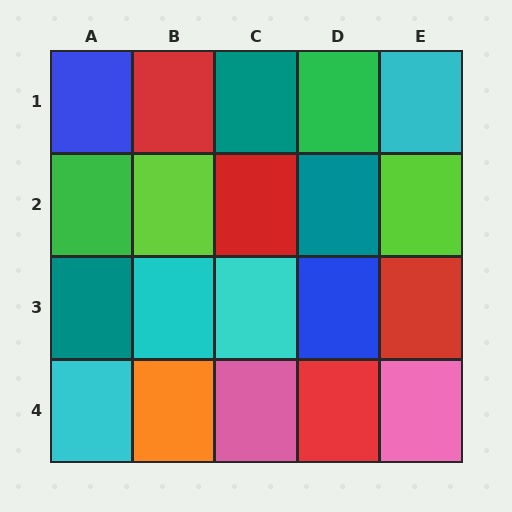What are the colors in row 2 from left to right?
Green, lime, red, teal, lime.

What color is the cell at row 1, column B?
Red.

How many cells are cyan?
4 cells are cyan.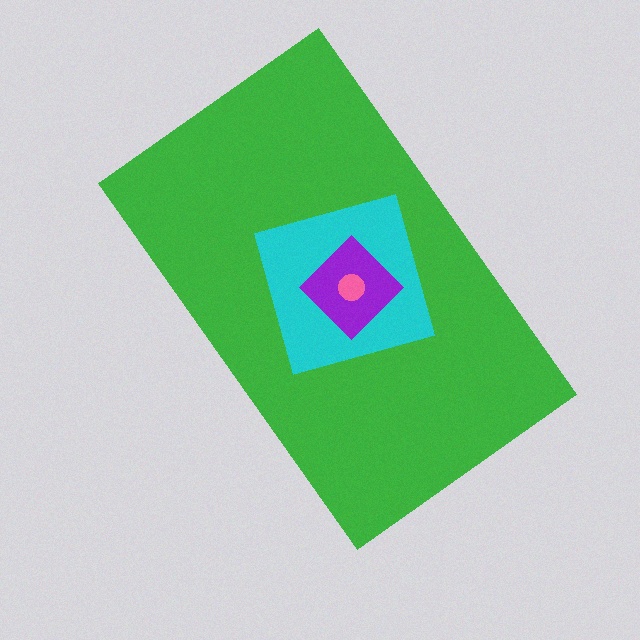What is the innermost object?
The pink circle.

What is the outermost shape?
The green rectangle.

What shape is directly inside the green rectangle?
The cyan square.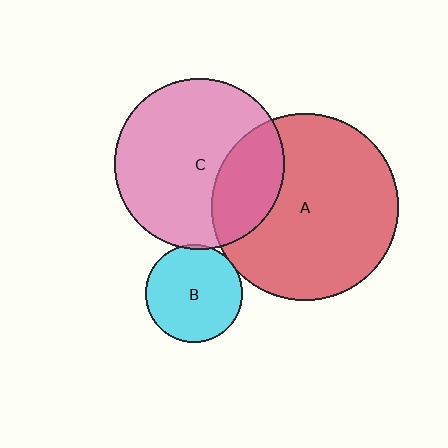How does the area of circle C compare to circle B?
Approximately 3.1 times.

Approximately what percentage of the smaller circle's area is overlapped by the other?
Approximately 5%.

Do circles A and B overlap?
Yes.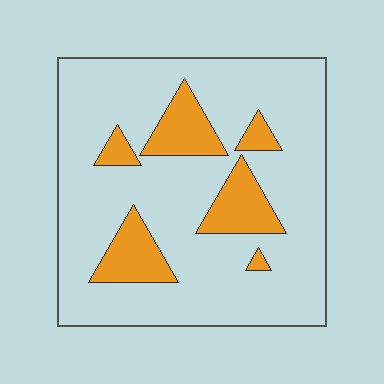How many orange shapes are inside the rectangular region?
6.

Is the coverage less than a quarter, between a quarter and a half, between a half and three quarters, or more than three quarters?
Less than a quarter.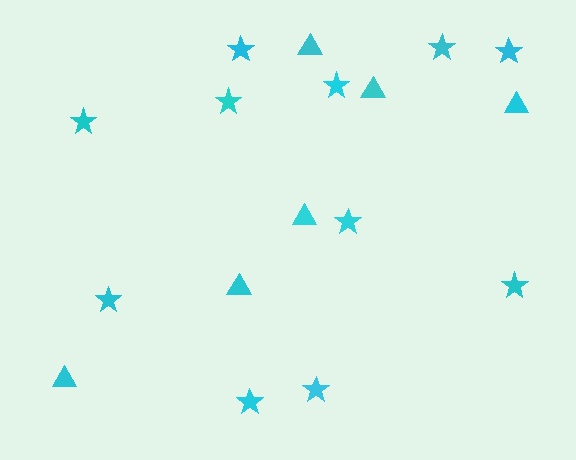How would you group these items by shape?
There are 2 groups: one group of triangles (6) and one group of stars (11).